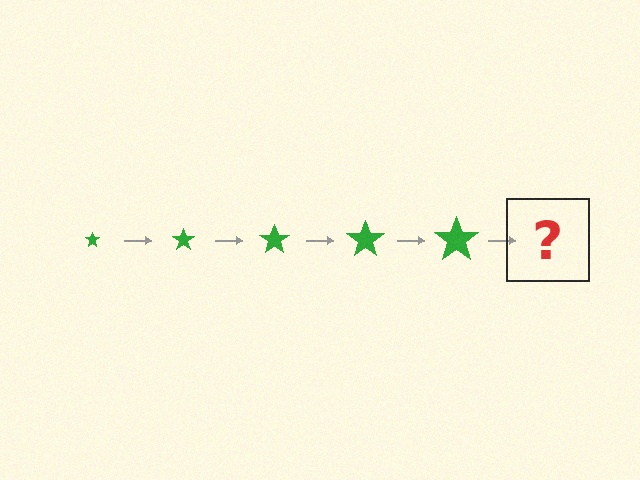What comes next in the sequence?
The next element should be a green star, larger than the previous one.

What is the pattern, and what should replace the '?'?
The pattern is that the star gets progressively larger each step. The '?' should be a green star, larger than the previous one.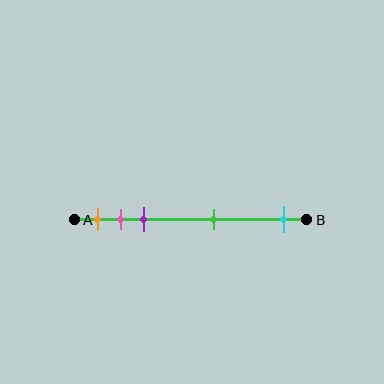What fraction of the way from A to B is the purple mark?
The purple mark is approximately 30% (0.3) of the way from A to B.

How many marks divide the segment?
There are 5 marks dividing the segment.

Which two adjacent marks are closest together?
The pink and purple marks are the closest adjacent pair.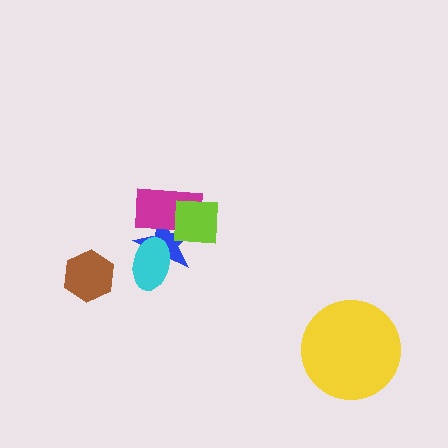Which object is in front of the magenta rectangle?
The lime square is in front of the magenta rectangle.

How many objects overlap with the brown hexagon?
0 objects overlap with the brown hexagon.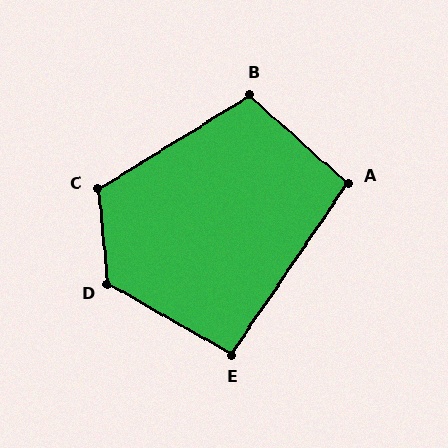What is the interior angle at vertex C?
Approximately 116 degrees (obtuse).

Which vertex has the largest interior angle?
D, at approximately 126 degrees.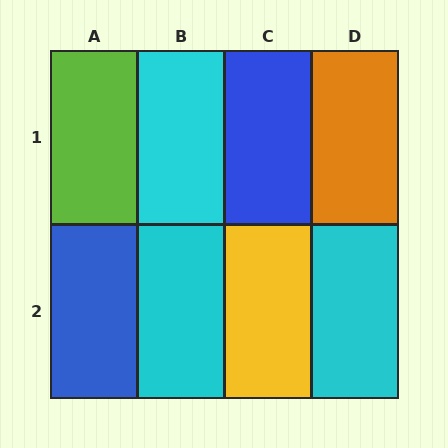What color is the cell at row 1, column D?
Orange.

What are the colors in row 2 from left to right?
Blue, cyan, yellow, cyan.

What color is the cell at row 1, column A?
Lime.